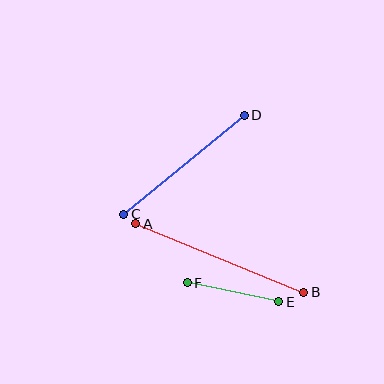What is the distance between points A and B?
The distance is approximately 181 pixels.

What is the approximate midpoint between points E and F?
The midpoint is at approximately (233, 292) pixels.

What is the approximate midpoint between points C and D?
The midpoint is at approximately (184, 165) pixels.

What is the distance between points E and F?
The distance is approximately 93 pixels.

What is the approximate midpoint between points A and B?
The midpoint is at approximately (220, 258) pixels.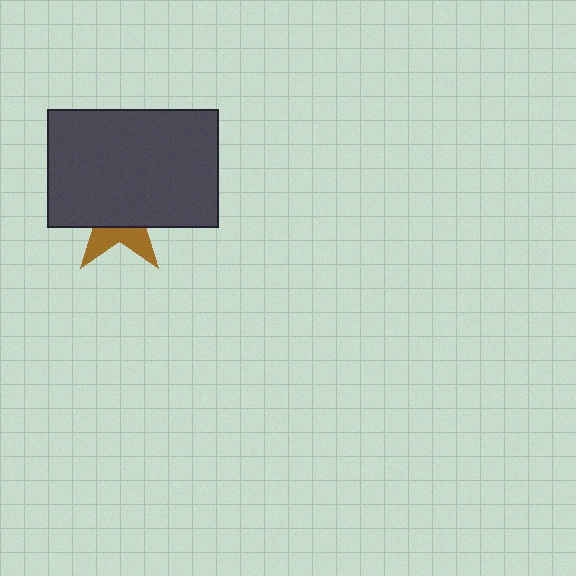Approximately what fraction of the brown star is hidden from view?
Roughly 68% of the brown star is hidden behind the dark gray rectangle.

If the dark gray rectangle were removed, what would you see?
You would see the complete brown star.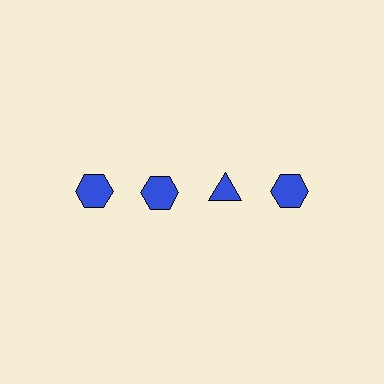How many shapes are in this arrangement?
There are 4 shapes arranged in a grid pattern.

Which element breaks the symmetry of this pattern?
The blue triangle in the top row, center column breaks the symmetry. All other shapes are blue hexagons.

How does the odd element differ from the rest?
It has a different shape: triangle instead of hexagon.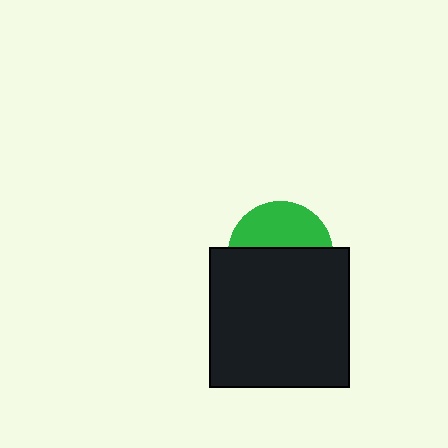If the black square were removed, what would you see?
You would see the complete green circle.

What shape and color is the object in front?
The object in front is a black square.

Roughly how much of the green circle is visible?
A small part of it is visible (roughly 43%).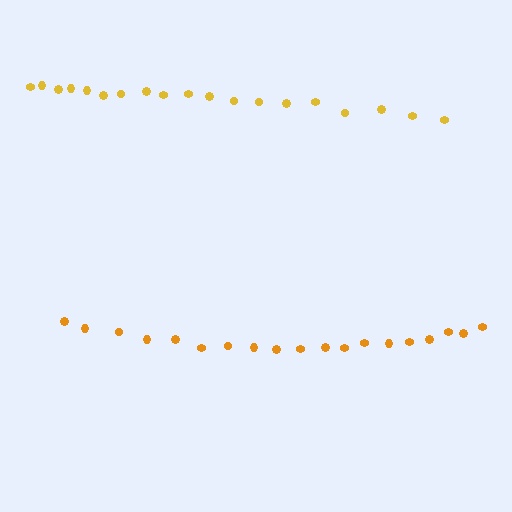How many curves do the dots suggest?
There are 2 distinct paths.